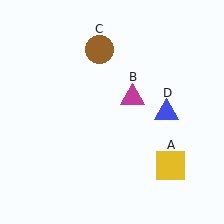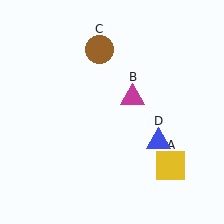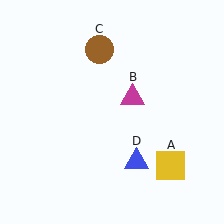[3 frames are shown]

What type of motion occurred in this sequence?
The blue triangle (object D) rotated clockwise around the center of the scene.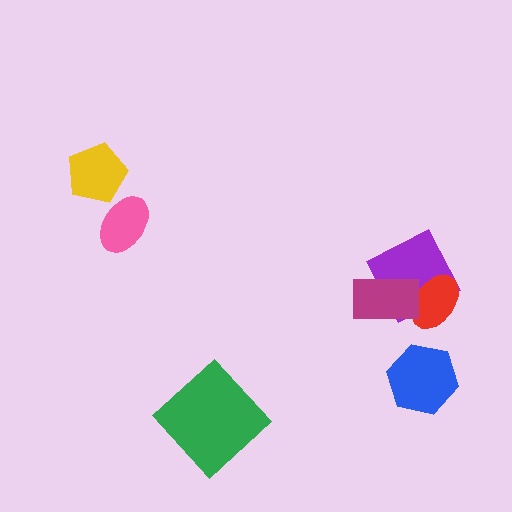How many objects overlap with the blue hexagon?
0 objects overlap with the blue hexagon.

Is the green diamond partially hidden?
No, no other shape covers it.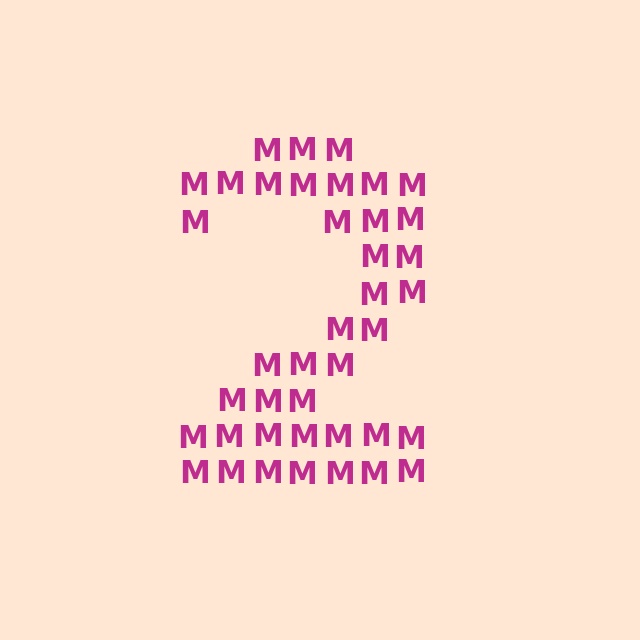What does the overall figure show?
The overall figure shows the digit 2.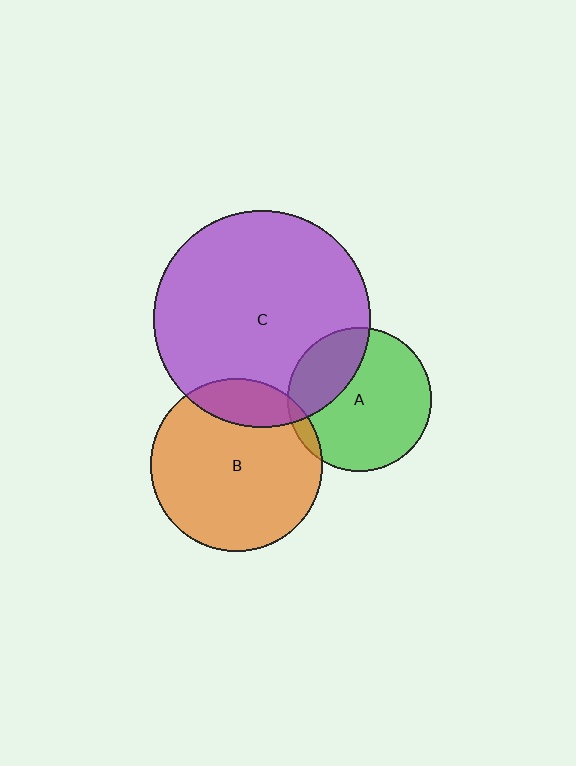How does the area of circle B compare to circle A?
Approximately 1.4 times.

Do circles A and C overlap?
Yes.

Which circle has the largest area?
Circle C (purple).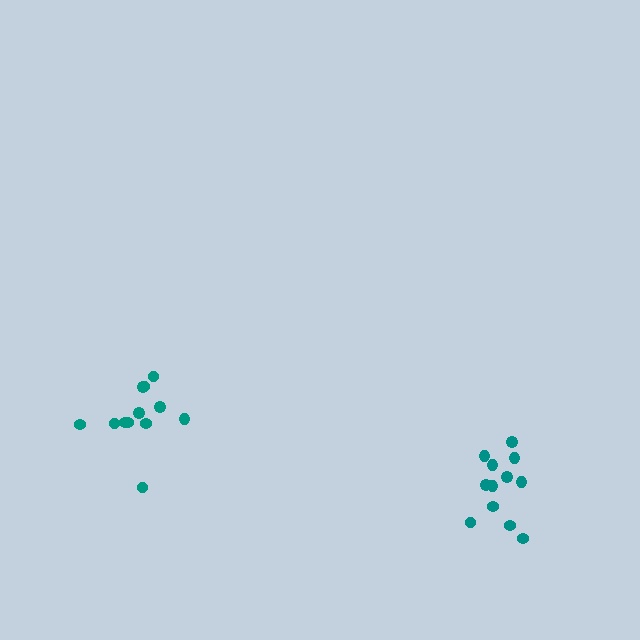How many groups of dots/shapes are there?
There are 2 groups.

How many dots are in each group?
Group 1: 12 dots, Group 2: 12 dots (24 total).